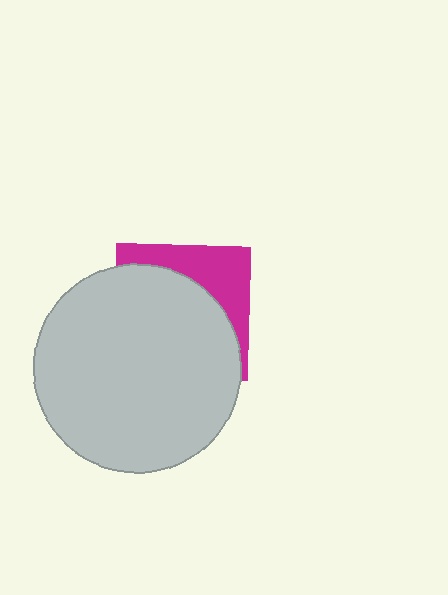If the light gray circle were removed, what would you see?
You would see the complete magenta square.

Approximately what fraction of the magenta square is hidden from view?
Roughly 68% of the magenta square is hidden behind the light gray circle.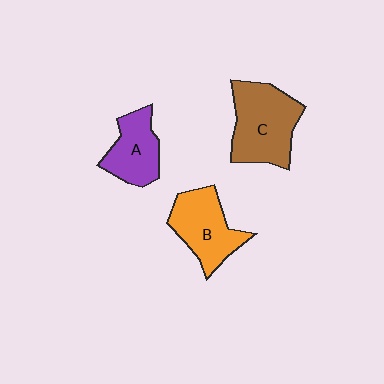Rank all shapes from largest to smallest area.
From largest to smallest: C (brown), B (orange), A (purple).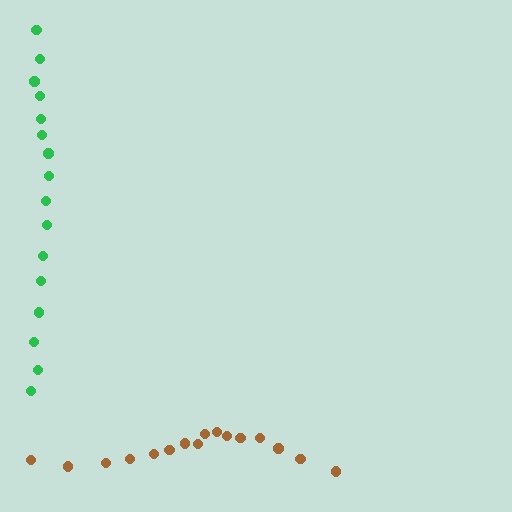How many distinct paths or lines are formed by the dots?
There are 2 distinct paths.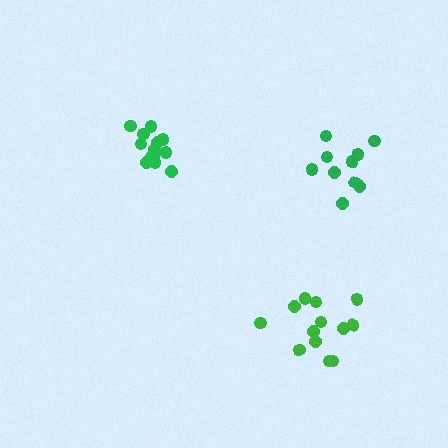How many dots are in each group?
Group 1: 10 dots, Group 2: 13 dots, Group 3: 13 dots (36 total).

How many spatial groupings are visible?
There are 3 spatial groupings.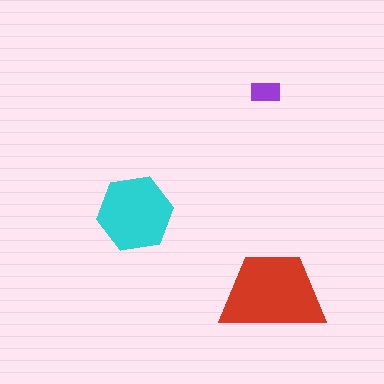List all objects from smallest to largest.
The purple rectangle, the cyan hexagon, the red trapezoid.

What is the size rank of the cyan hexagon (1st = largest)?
2nd.